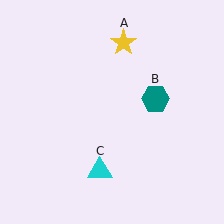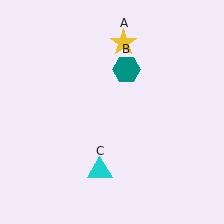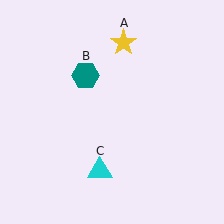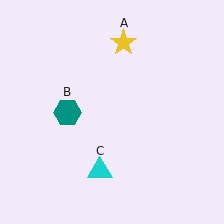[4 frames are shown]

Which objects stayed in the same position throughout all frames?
Yellow star (object A) and cyan triangle (object C) remained stationary.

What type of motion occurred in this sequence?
The teal hexagon (object B) rotated counterclockwise around the center of the scene.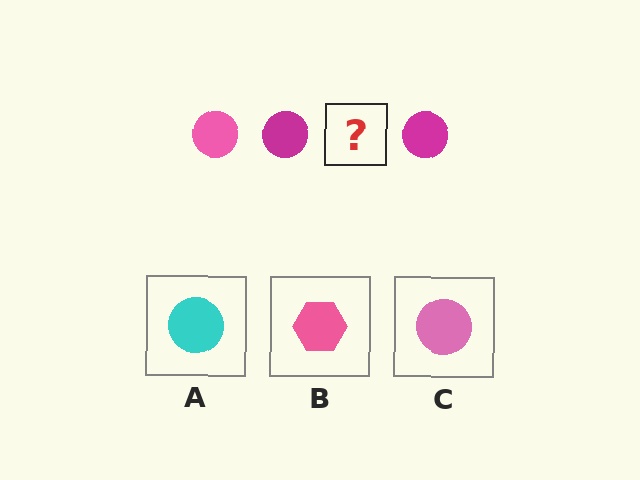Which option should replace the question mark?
Option C.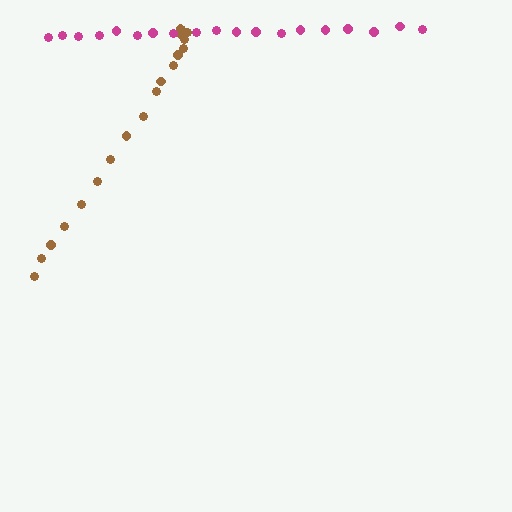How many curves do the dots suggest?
There are 2 distinct paths.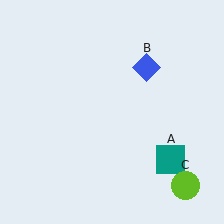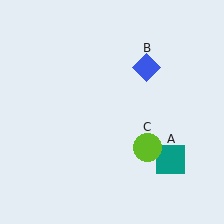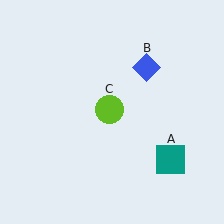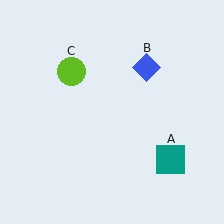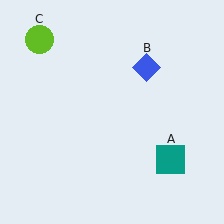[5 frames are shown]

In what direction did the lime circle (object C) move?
The lime circle (object C) moved up and to the left.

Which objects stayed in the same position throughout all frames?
Teal square (object A) and blue diamond (object B) remained stationary.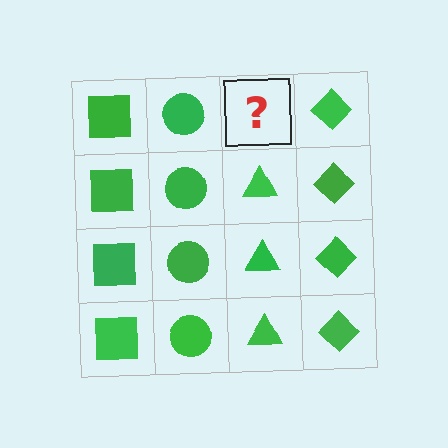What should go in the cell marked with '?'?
The missing cell should contain a green triangle.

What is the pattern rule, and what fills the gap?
The rule is that each column has a consistent shape. The gap should be filled with a green triangle.